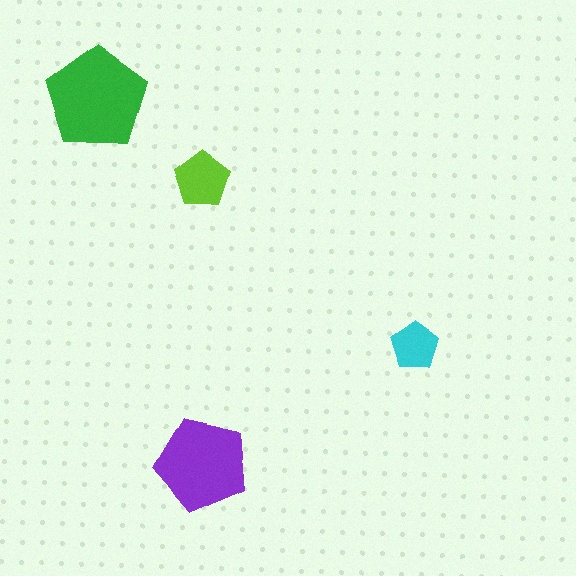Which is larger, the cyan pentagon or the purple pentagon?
The purple one.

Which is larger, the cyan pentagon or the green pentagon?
The green one.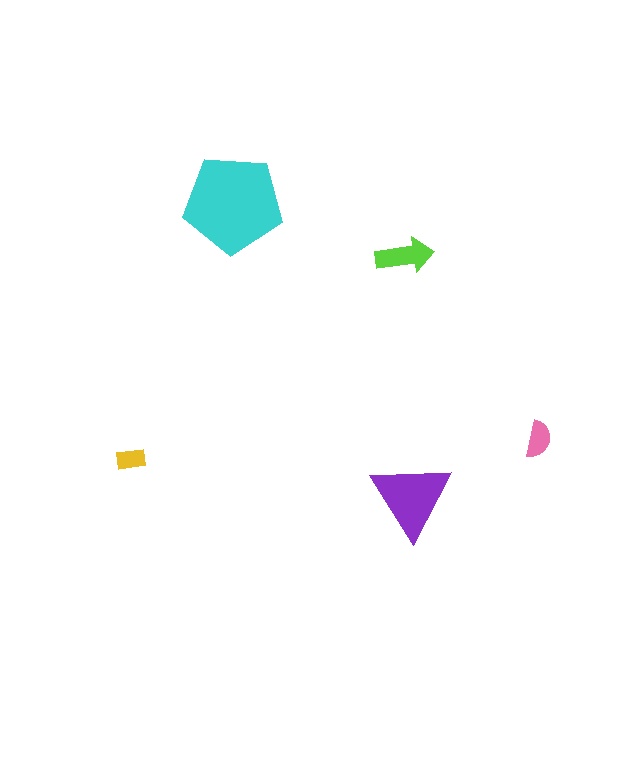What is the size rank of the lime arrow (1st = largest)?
3rd.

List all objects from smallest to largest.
The yellow rectangle, the pink semicircle, the lime arrow, the purple triangle, the cyan pentagon.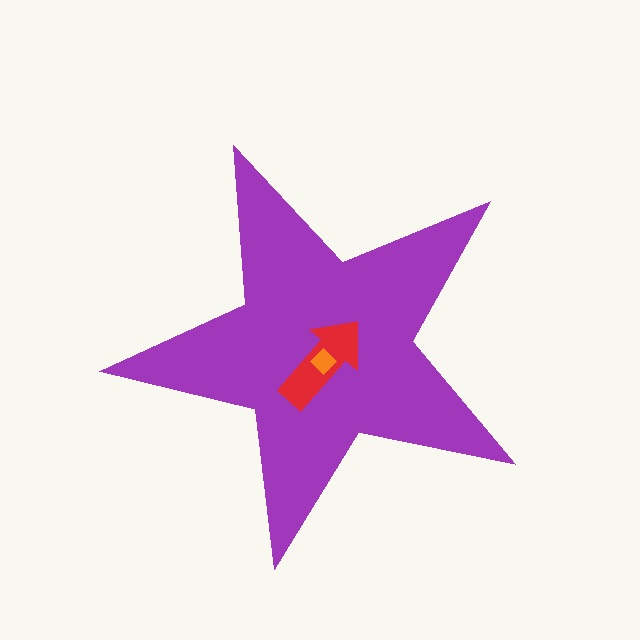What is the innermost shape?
The orange diamond.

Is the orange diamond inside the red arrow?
Yes.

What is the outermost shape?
The purple star.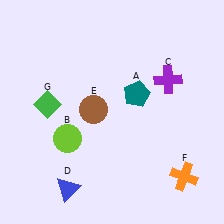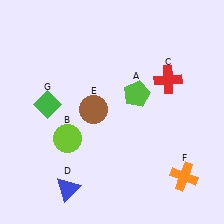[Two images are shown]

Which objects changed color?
A changed from teal to lime. C changed from purple to red.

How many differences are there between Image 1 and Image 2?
There are 2 differences between the two images.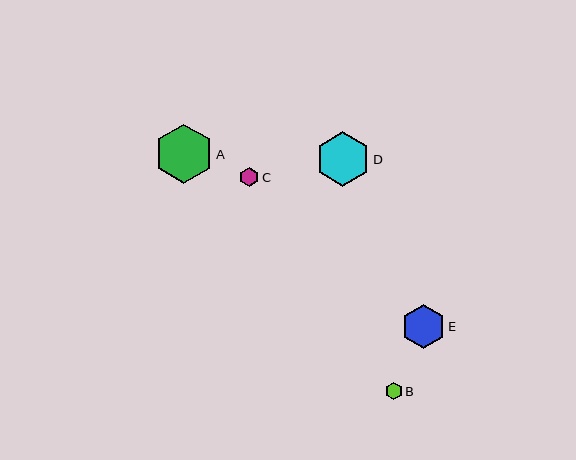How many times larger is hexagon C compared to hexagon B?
Hexagon C is approximately 1.1 times the size of hexagon B.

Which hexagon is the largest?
Hexagon A is the largest with a size of approximately 59 pixels.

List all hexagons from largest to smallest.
From largest to smallest: A, D, E, C, B.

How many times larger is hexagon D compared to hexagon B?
Hexagon D is approximately 3.2 times the size of hexagon B.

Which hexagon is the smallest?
Hexagon B is the smallest with a size of approximately 17 pixels.